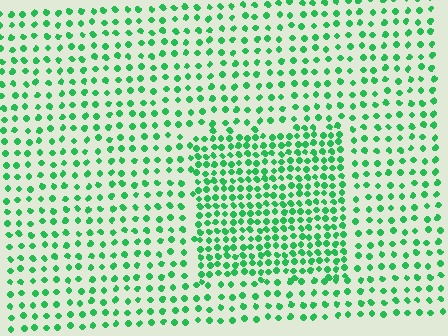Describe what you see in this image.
The image contains small green elements arranged at two different densities. A rectangle-shaped region is visible where the elements are more densely packed than the surrounding area.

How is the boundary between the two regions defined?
The boundary is defined by a change in element density (approximately 1.9x ratio). All elements are the same color, size, and shape.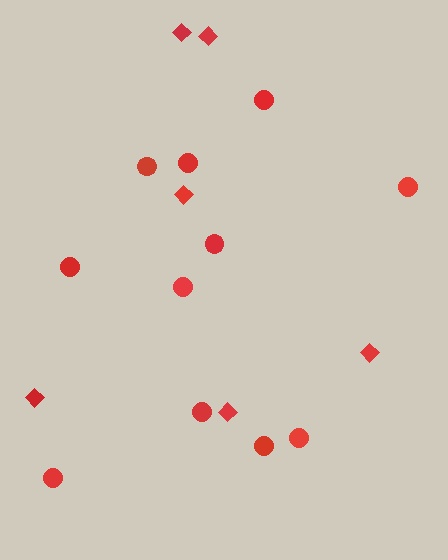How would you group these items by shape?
There are 2 groups: one group of circles (11) and one group of diamonds (6).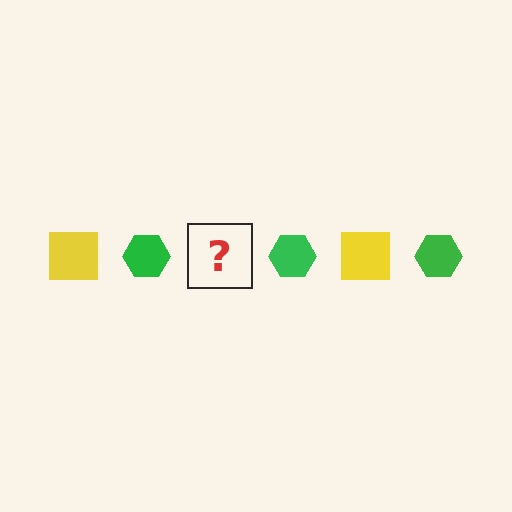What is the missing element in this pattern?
The missing element is a yellow square.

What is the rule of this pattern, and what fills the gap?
The rule is that the pattern alternates between yellow square and green hexagon. The gap should be filled with a yellow square.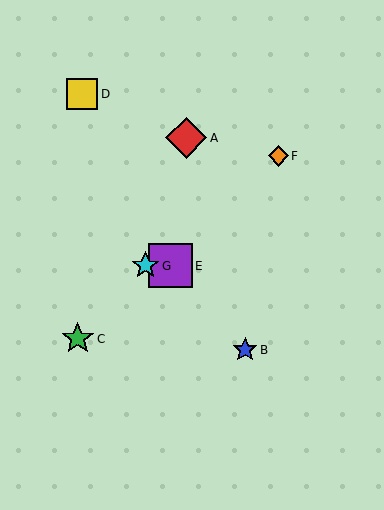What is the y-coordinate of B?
Object B is at y≈350.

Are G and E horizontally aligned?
Yes, both are at y≈266.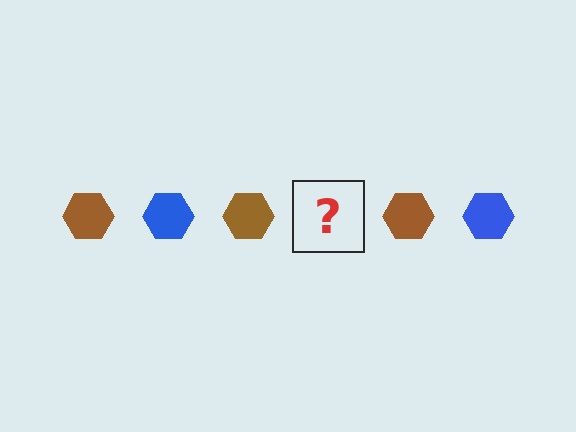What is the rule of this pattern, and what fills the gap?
The rule is that the pattern cycles through brown, blue hexagons. The gap should be filled with a blue hexagon.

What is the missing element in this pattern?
The missing element is a blue hexagon.